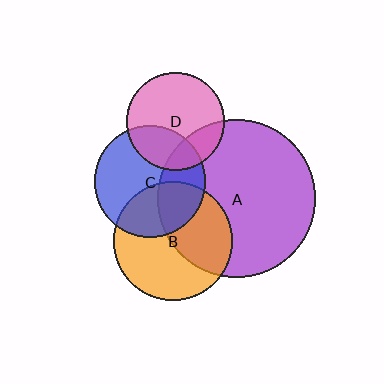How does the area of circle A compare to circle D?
Approximately 2.6 times.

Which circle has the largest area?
Circle A (purple).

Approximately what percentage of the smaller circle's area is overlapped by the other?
Approximately 35%.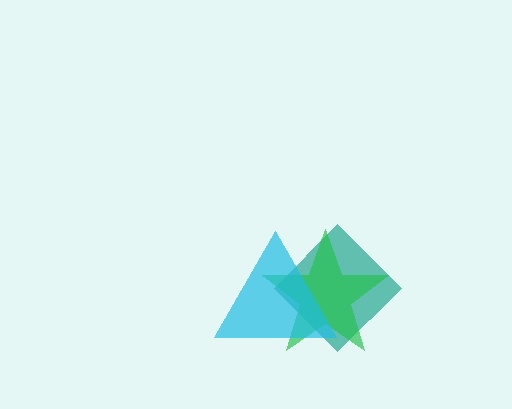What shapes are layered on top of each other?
The layered shapes are: a teal diamond, a green star, a cyan triangle.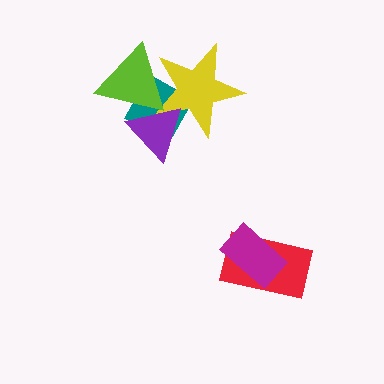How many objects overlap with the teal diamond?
3 objects overlap with the teal diamond.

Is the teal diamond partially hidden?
Yes, it is partially covered by another shape.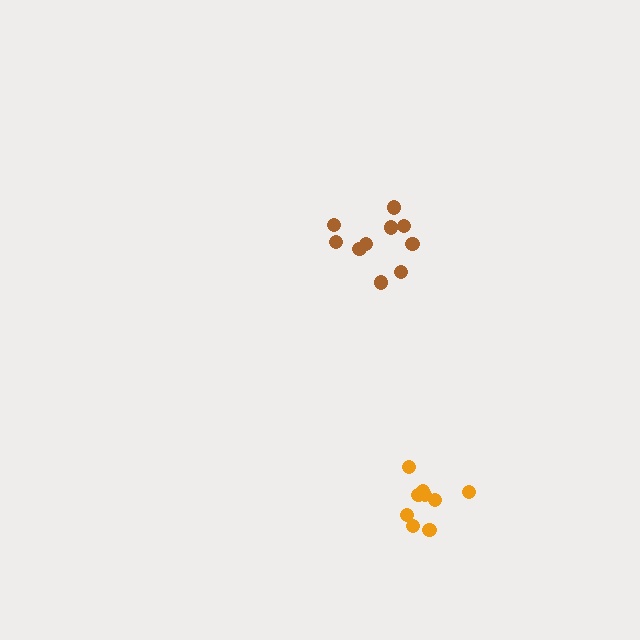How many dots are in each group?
Group 1: 10 dots, Group 2: 9 dots (19 total).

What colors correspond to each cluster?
The clusters are colored: brown, orange.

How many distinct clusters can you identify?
There are 2 distinct clusters.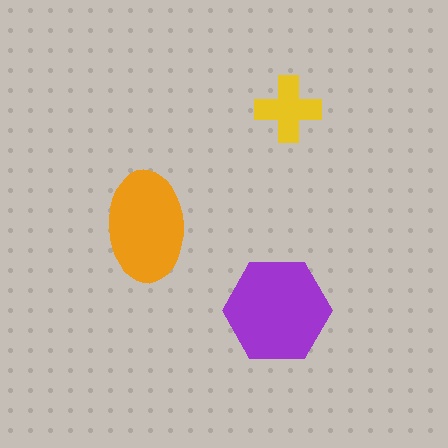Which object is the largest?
The purple hexagon.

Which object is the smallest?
The yellow cross.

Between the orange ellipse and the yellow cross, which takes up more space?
The orange ellipse.